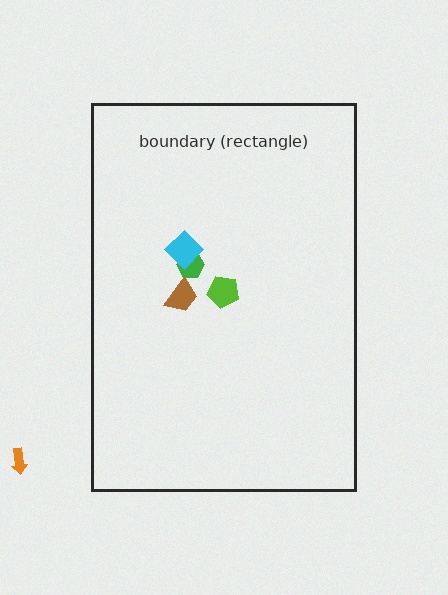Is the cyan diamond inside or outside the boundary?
Inside.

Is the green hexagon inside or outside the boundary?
Inside.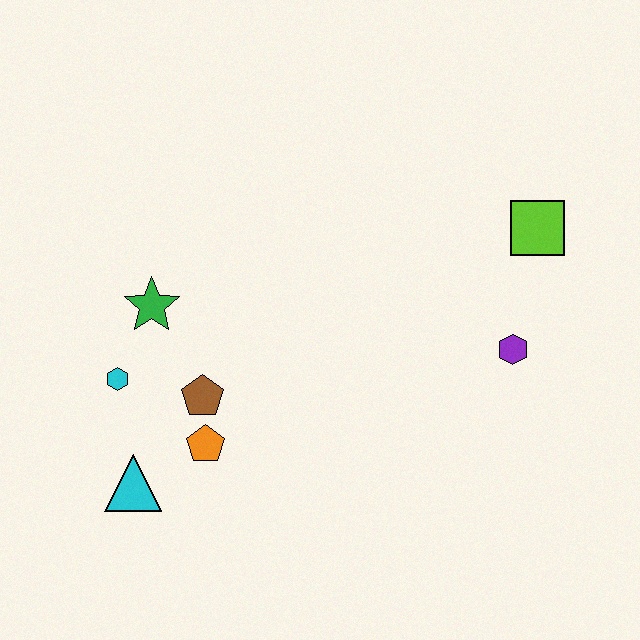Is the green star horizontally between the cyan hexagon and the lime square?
Yes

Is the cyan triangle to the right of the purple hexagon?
No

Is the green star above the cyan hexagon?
Yes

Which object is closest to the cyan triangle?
The orange pentagon is closest to the cyan triangle.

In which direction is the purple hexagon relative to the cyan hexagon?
The purple hexagon is to the right of the cyan hexagon.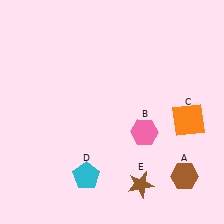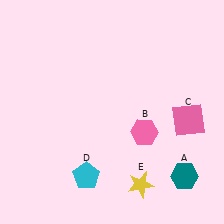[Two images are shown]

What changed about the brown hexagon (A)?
In Image 1, A is brown. In Image 2, it changed to teal.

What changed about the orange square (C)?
In Image 1, C is orange. In Image 2, it changed to pink.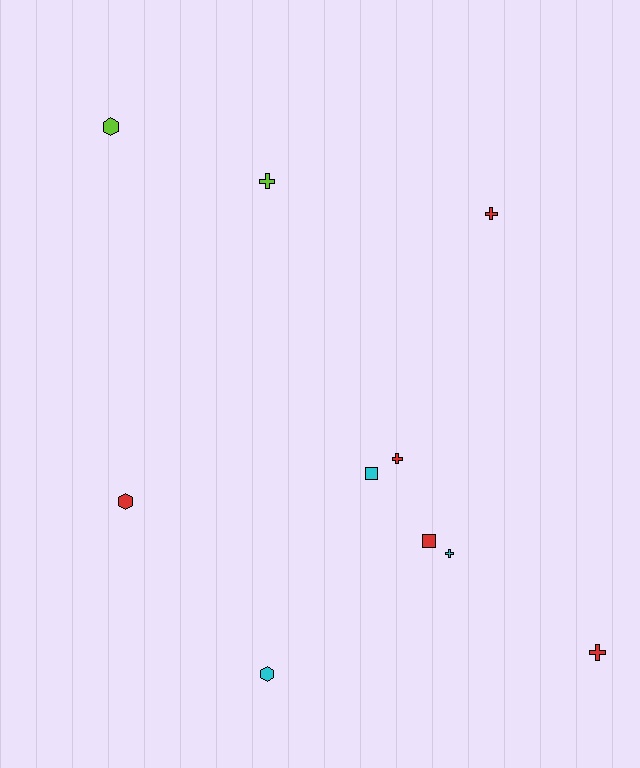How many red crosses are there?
There are 3 red crosses.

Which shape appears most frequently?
Cross, with 5 objects.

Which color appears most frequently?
Red, with 5 objects.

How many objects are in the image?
There are 10 objects.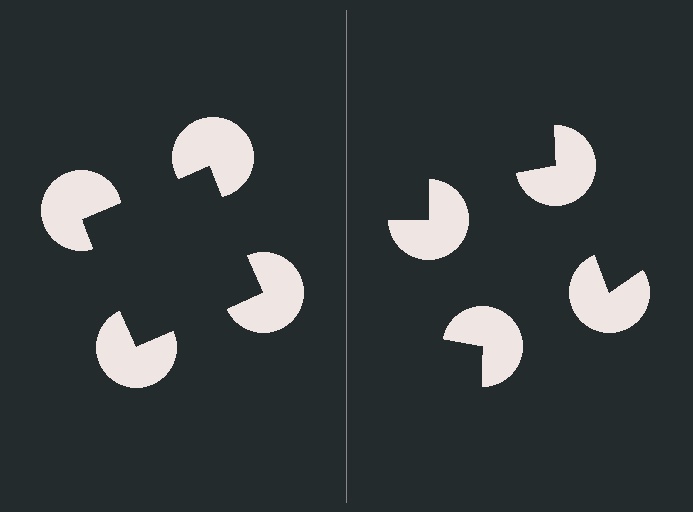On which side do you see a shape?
An illusory square appears on the left side. On the right side the wedge cuts are rotated, so no coherent shape forms.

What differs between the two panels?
The pac-man discs are positioned identically on both sides; only the wedge orientations differ. On the left they align to a square; on the right they are misaligned.